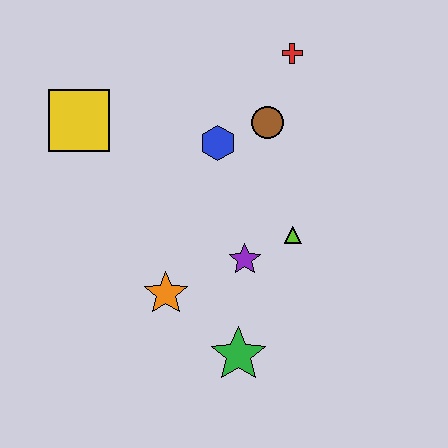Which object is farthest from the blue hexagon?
The green star is farthest from the blue hexagon.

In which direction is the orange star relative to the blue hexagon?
The orange star is below the blue hexagon.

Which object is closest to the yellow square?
The blue hexagon is closest to the yellow square.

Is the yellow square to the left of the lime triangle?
Yes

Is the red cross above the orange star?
Yes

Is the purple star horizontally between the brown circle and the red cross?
No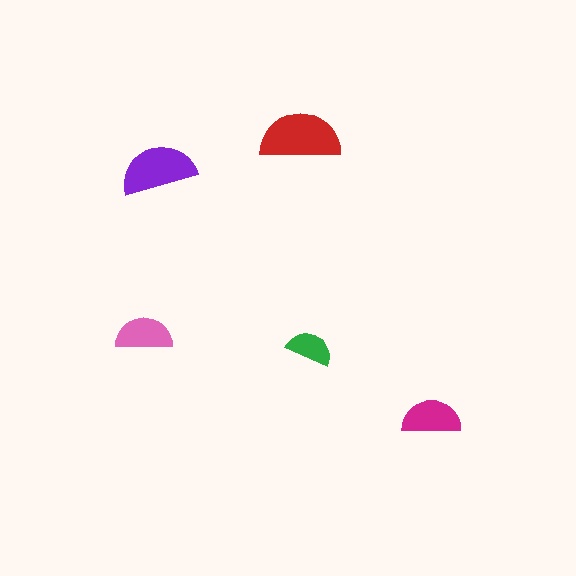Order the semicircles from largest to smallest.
the red one, the purple one, the magenta one, the pink one, the green one.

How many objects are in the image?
There are 5 objects in the image.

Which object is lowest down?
The magenta semicircle is bottommost.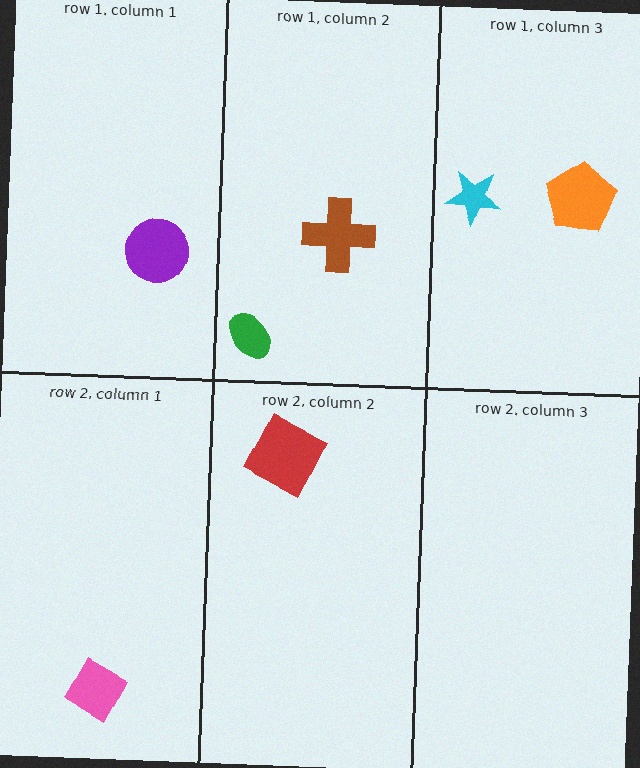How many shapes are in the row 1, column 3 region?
2.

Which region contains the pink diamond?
The row 2, column 1 region.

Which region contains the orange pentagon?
The row 1, column 3 region.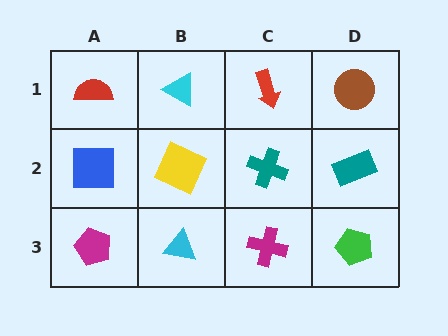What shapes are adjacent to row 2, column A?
A red semicircle (row 1, column A), a magenta pentagon (row 3, column A), a yellow square (row 2, column B).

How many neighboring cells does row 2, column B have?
4.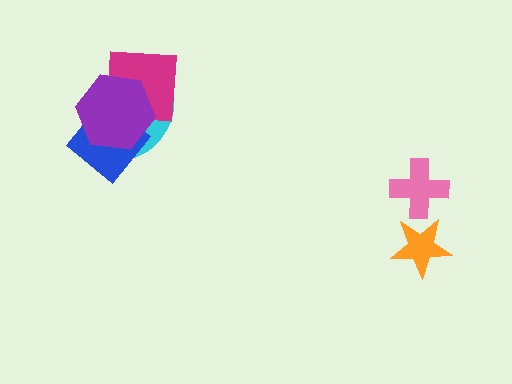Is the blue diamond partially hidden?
Yes, it is partially covered by another shape.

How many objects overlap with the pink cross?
0 objects overlap with the pink cross.